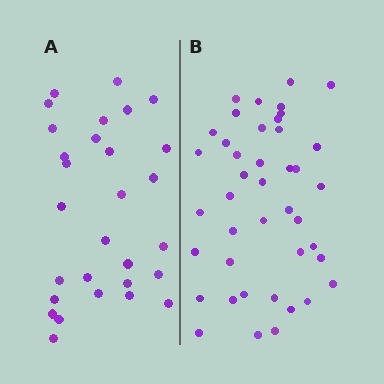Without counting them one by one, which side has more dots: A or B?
Region B (the right region) has more dots.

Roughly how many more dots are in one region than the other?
Region B has approximately 15 more dots than region A.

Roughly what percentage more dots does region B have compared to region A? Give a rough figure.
About 45% more.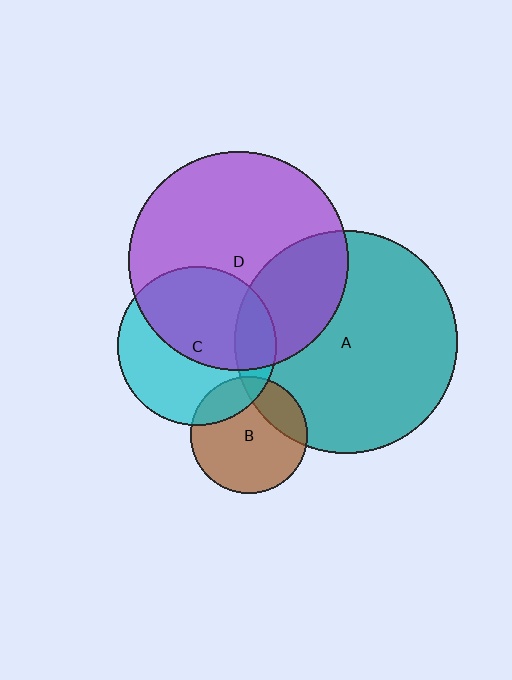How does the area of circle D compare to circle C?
Approximately 1.9 times.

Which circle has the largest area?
Circle A (teal).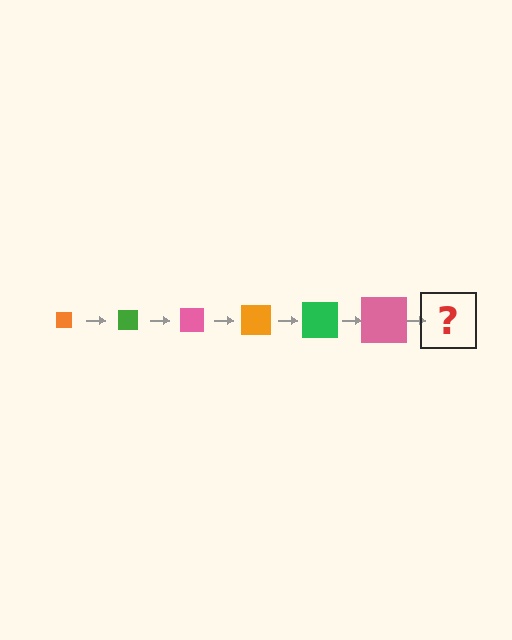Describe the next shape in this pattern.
It should be an orange square, larger than the previous one.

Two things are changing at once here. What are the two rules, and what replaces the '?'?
The two rules are that the square grows larger each step and the color cycles through orange, green, and pink. The '?' should be an orange square, larger than the previous one.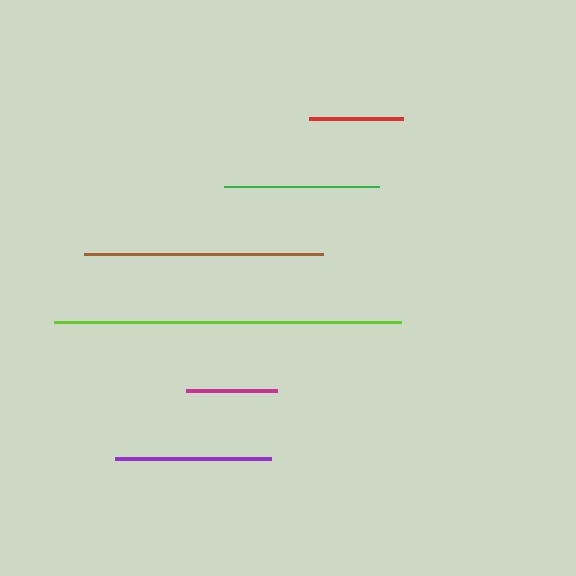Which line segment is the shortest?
The magenta line is the shortest at approximately 91 pixels.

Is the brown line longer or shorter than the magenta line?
The brown line is longer than the magenta line.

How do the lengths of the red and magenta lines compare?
The red and magenta lines are approximately the same length.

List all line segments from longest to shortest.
From longest to shortest: lime, brown, purple, green, red, magenta.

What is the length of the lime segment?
The lime segment is approximately 347 pixels long.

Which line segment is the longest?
The lime line is the longest at approximately 347 pixels.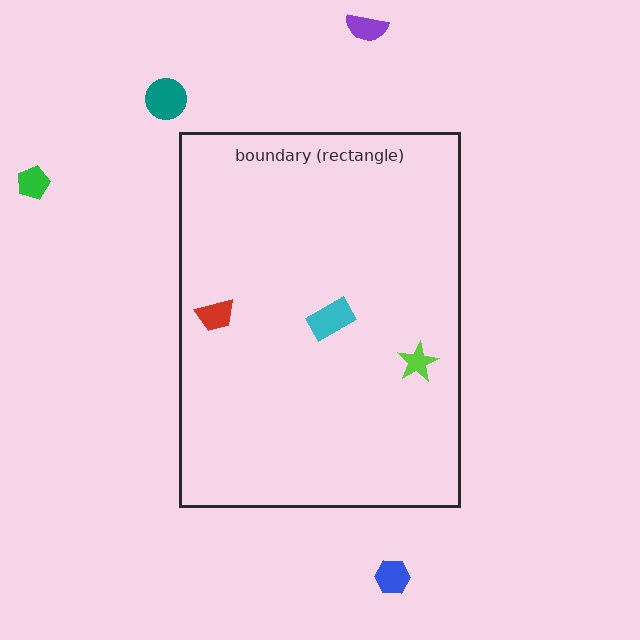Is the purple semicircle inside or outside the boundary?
Outside.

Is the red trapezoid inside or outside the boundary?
Inside.